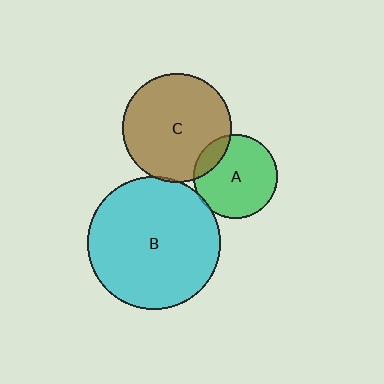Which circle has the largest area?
Circle B (cyan).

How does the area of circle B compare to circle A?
Approximately 2.5 times.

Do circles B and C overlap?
Yes.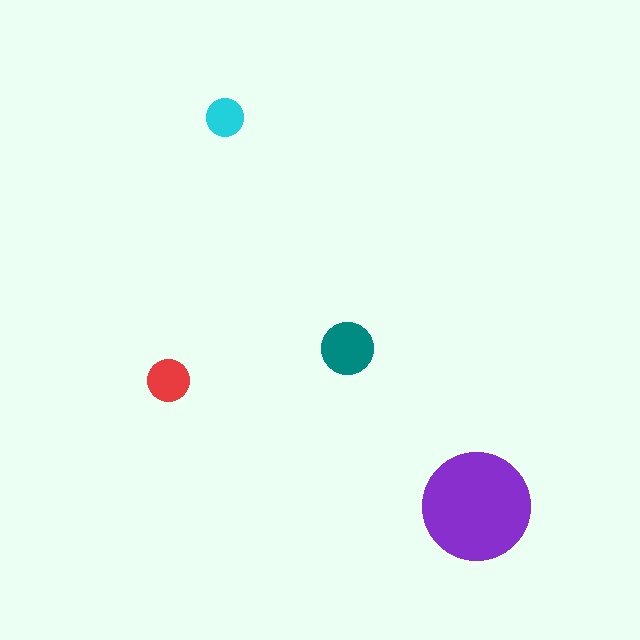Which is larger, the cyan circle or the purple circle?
The purple one.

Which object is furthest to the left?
The red circle is leftmost.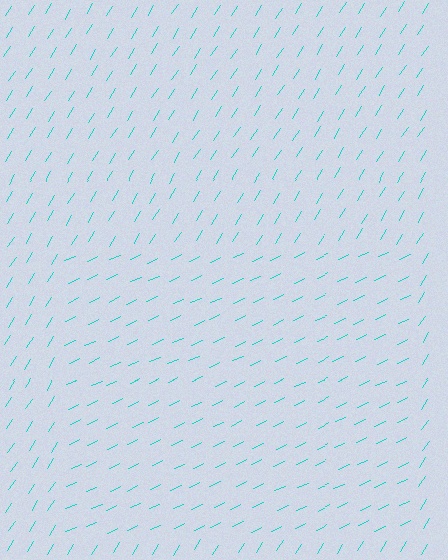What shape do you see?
I see a rectangle.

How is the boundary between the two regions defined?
The boundary is defined purely by a change in line orientation (approximately 33 degrees difference). All lines are the same color and thickness.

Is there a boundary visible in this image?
Yes, there is a texture boundary formed by a change in line orientation.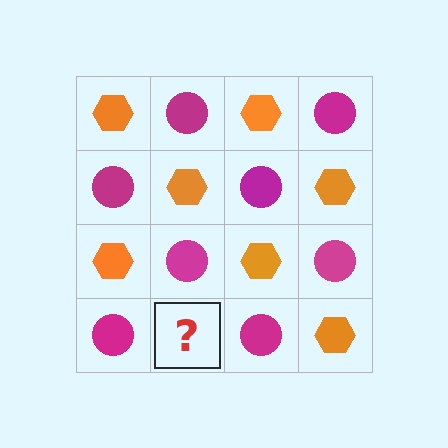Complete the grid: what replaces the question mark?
The question mark should be replaced with an orange hexagon.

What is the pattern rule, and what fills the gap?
The rule is that it alternates orange hexagon and magenta circle in a checkerboard pattern. The gap should be filled with an orange hexagon.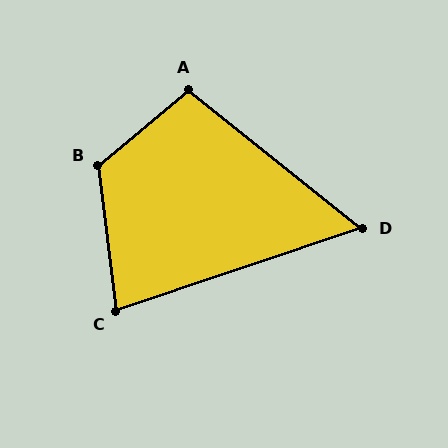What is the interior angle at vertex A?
Approximately 102 degrees (obtuse).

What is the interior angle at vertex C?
Approximately 78 degrees (acute).